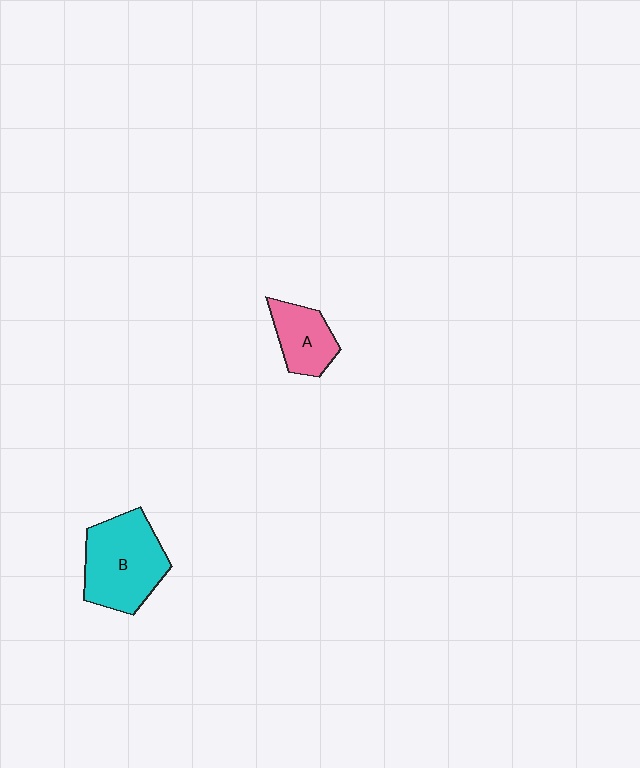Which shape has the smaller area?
Shape A (pink).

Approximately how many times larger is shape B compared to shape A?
Approximately 1.8 times.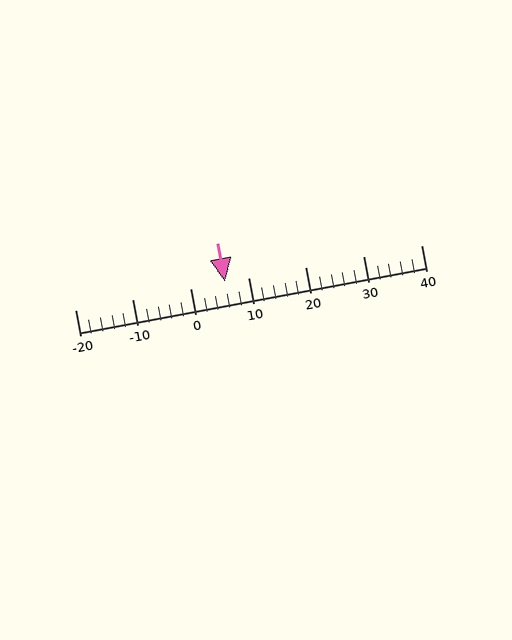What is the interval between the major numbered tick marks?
The major tick marks are spaced 10 units apart.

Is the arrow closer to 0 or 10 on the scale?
The arrow is closer to 10.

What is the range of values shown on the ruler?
The ruler shows values from -20 to 40.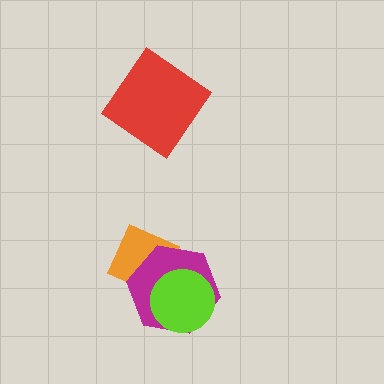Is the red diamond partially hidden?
No, no other shape covers it.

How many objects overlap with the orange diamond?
2 objects overlap with the orange diamond.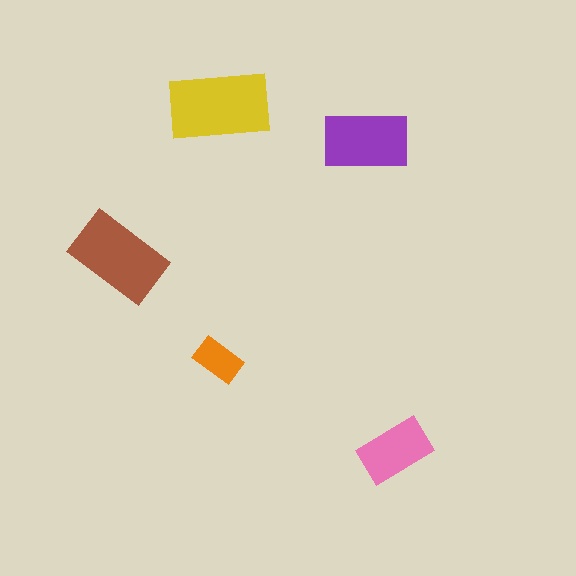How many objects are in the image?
There are 5 objects in the image.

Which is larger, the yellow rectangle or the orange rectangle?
The yellow one.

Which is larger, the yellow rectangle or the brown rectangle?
The yellow one.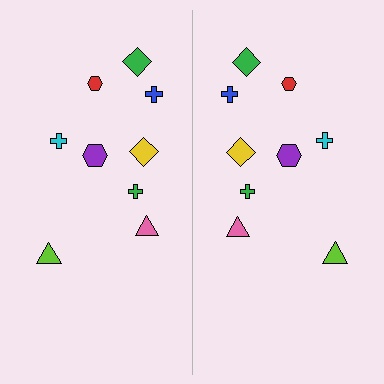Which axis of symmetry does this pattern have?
The pattern has a vertical axis of symmetry running through the center of the image.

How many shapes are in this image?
There are 18 shapes in this image.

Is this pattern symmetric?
Yes, this pattern has bilateral (reflection) symmetry.